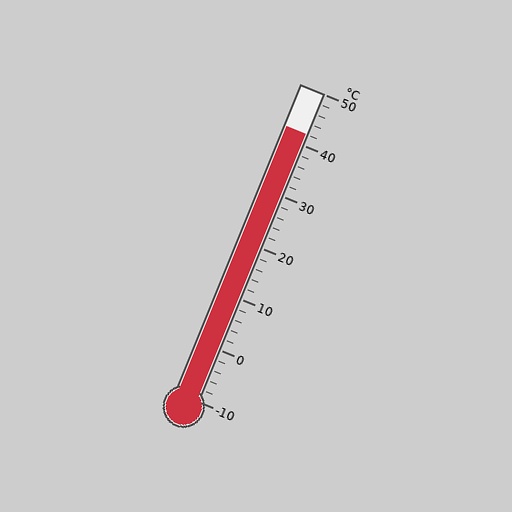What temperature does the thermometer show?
The thermometer shows approximately 42°C.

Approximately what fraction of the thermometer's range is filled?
The thermometer is filled to approximately 85% of its range.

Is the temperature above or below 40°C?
The temperature is above 40°C.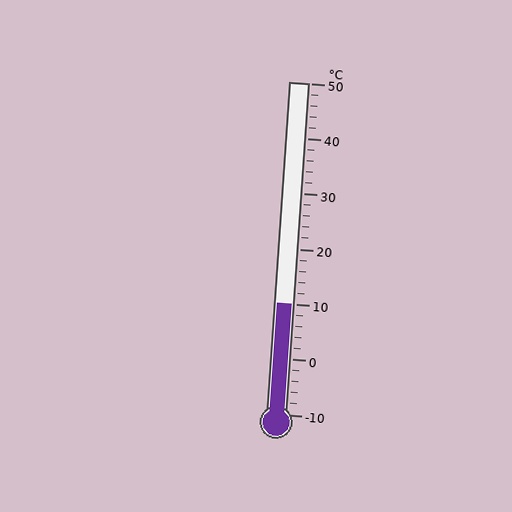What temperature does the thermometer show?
The thermometer shows approximately 10°C.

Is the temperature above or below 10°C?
The temperature is at 10°C.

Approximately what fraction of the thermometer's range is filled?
The thermometer is filled to approximately 35% of its range.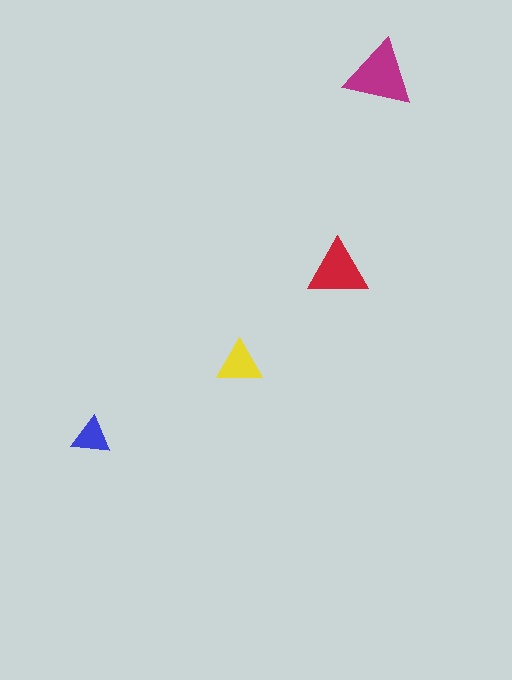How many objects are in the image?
There are 4 objects in the image.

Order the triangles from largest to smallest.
the magenta one, the red one, the yellow one, the blue one.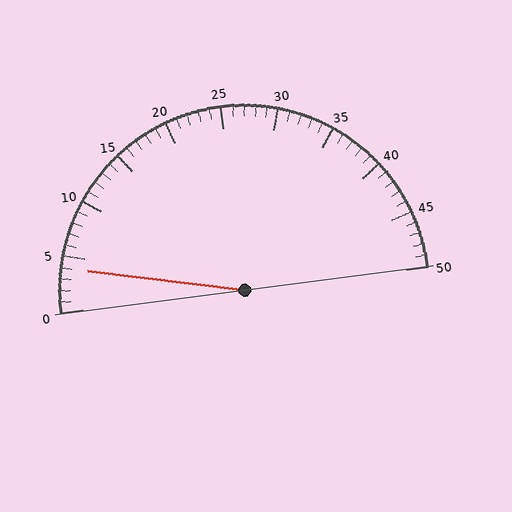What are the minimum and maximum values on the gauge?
The gauge ranges from 0 to 50.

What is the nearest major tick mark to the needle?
The nearest major tick mark is 5.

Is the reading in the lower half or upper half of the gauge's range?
The reading is in the lower half of the range (0 to 50).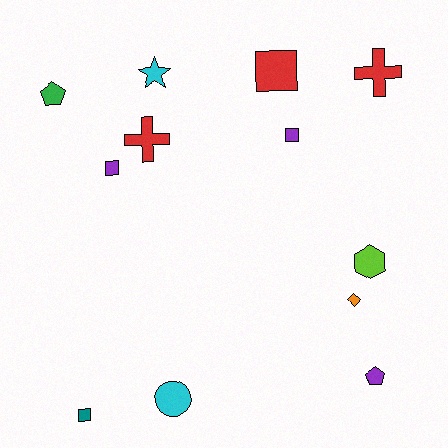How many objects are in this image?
There are 12 objects.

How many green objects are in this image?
There is 1 green object.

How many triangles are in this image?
There are no triangles.